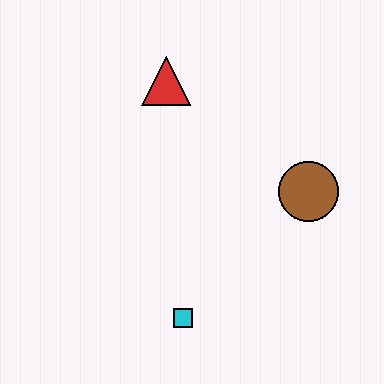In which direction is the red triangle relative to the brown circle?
The red triangle is to the left of the brown circle.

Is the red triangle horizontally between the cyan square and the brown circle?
No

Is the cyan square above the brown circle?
No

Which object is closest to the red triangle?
The brown circle is closest to the red triangle.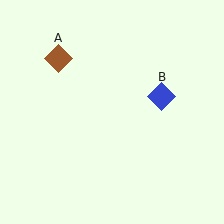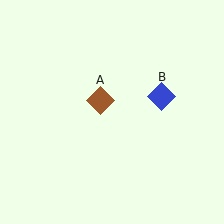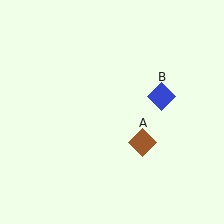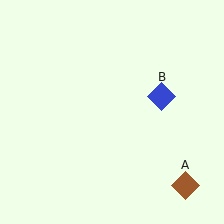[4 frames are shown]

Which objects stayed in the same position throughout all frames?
Blue diamond (object B) remained stationary.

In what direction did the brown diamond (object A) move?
The brown diamond (object A) moved down and to the right.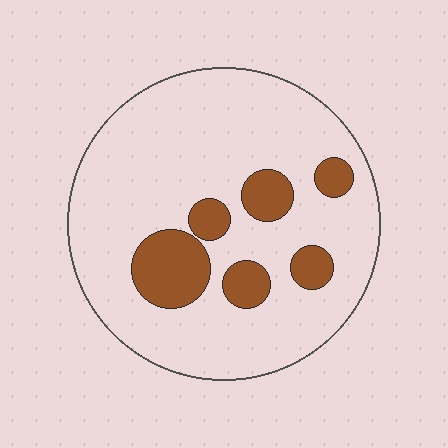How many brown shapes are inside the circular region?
6.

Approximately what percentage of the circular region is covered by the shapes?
Approximately 15%.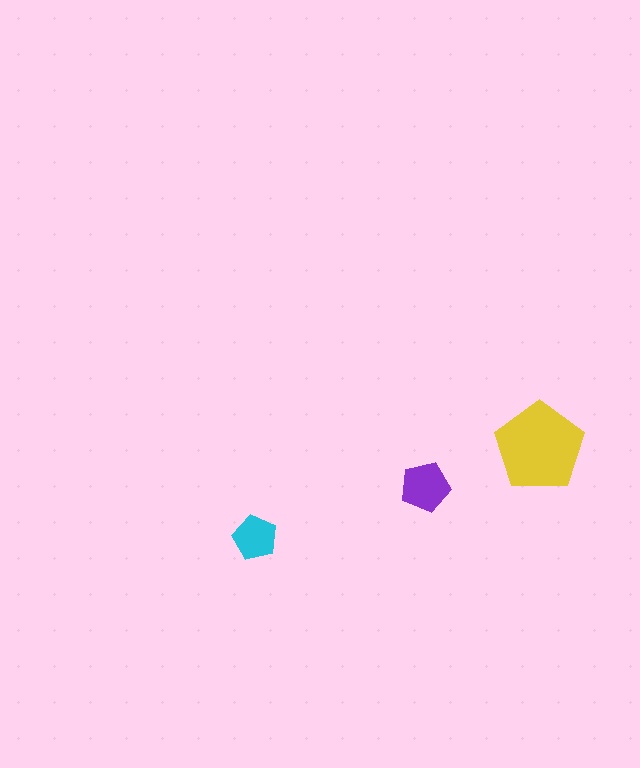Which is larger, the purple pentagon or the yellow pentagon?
The yellow one.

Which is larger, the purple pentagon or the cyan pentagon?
The purple one.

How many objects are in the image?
There are 3 objects in the image.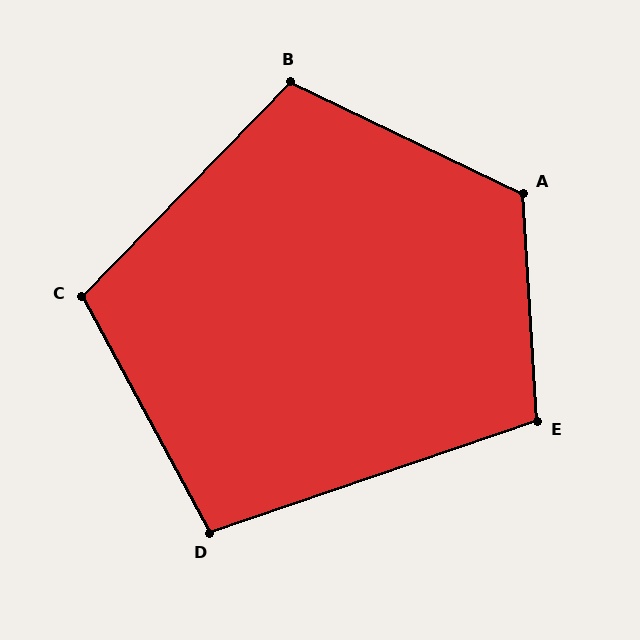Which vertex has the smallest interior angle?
D, at approximately 100 degrees.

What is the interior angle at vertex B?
Approximately 109 degrees (obtuse).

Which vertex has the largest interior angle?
A, at approximately 119 degrees.